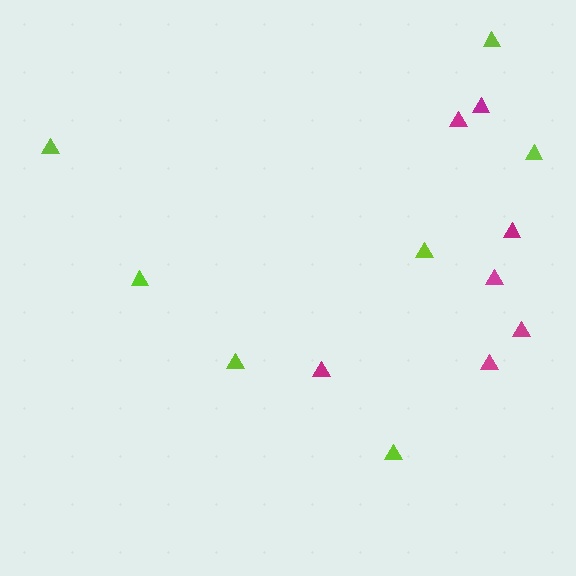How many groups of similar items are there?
There are 2 groups: one group of lime triangles (7) and one group of magenta triangles (7).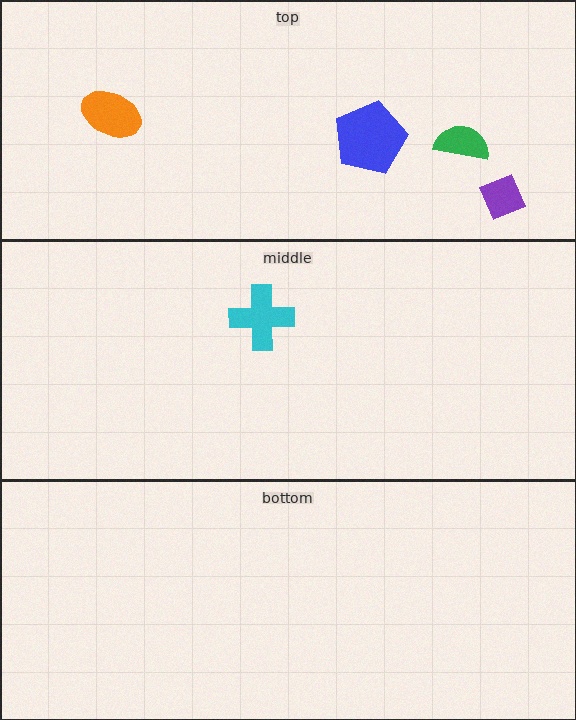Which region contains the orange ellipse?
The top region.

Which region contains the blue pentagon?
The top region.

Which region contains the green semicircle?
The top region.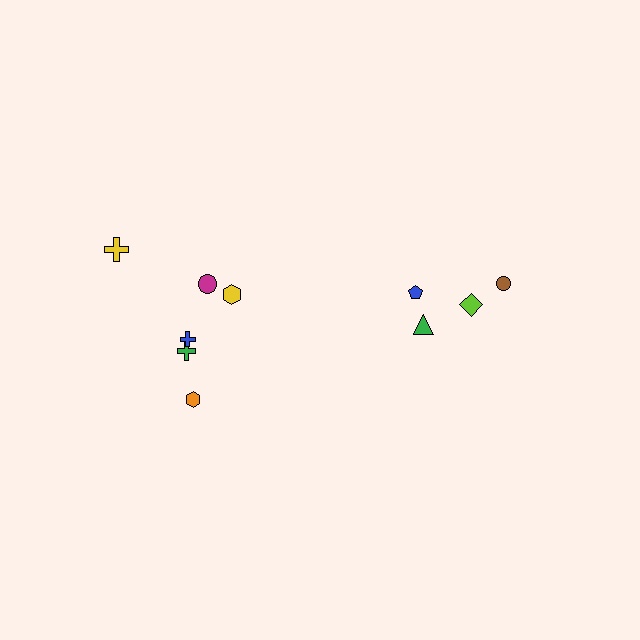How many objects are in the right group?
There are 4 objects.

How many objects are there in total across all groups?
There are 10 objects.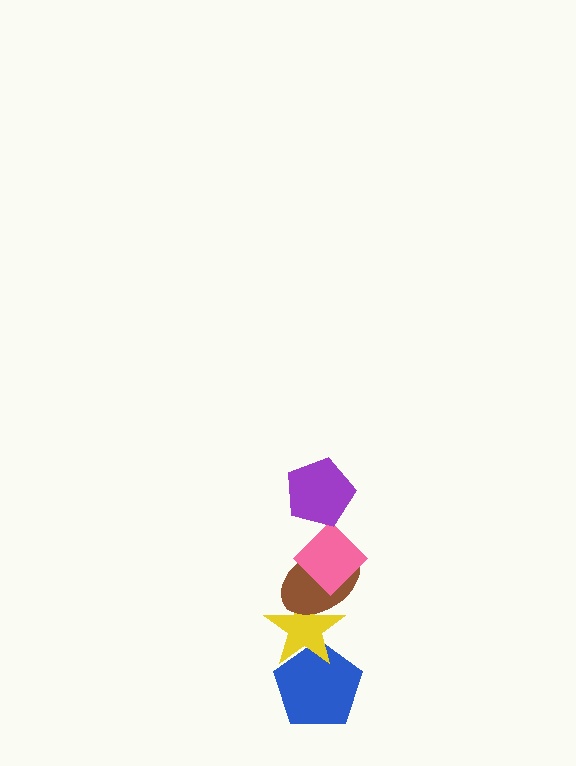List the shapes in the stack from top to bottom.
From top to bottom: the purple pentagon, the pink diamond, the brown ellipse, the yellow star, the blue pentagon.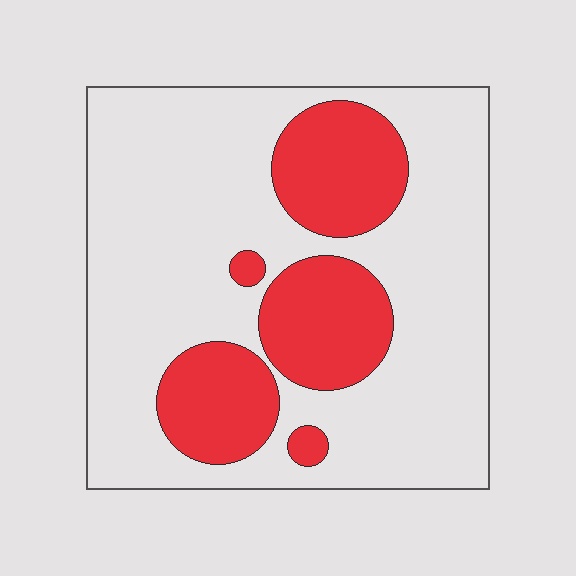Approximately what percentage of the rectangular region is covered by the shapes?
Approximately 25%.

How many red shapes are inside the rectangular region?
5.